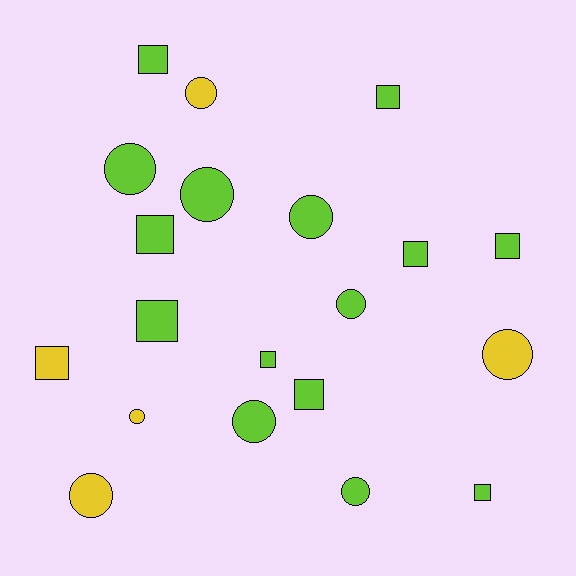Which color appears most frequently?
Lime, with 15 objects.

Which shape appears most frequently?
Circle, with 10 objects.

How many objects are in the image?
There are 20 objects.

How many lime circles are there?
There are 6 lime circles.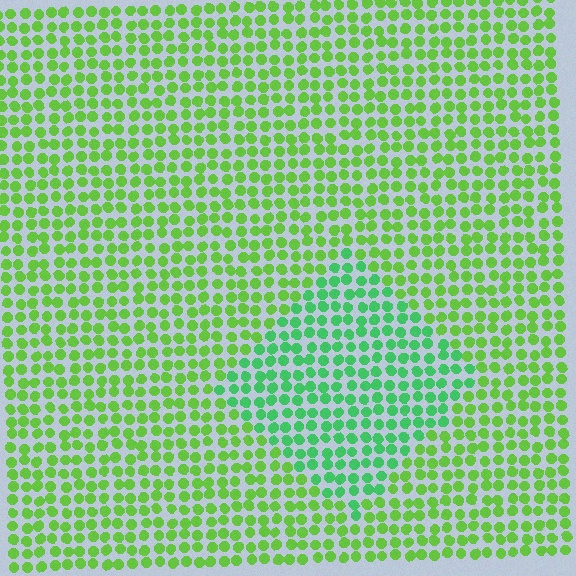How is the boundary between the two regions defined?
The boundary is defined purely by a slight shift in hue (about 33 degrees). Spacing, size, and orientation are identical on both sides.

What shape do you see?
I see a diamond.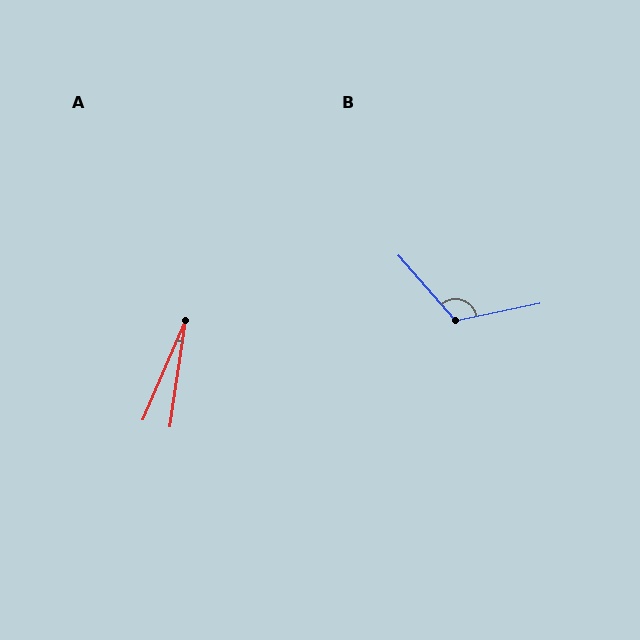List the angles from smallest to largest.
A (15°), B (119°).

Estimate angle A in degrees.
Approximately 15 degrees.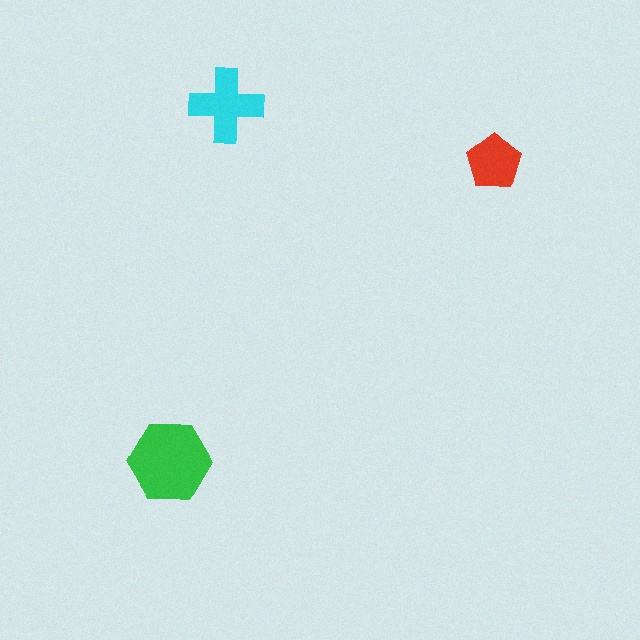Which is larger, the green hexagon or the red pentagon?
The green hexagon.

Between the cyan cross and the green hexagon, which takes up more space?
The green hexagon.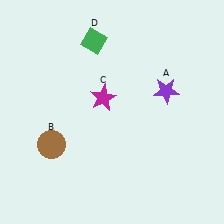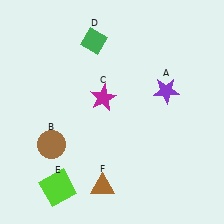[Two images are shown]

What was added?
A lime square (E), a brown triangle (F) were added in Image 2.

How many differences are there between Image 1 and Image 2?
There are 2 differences between the two images.